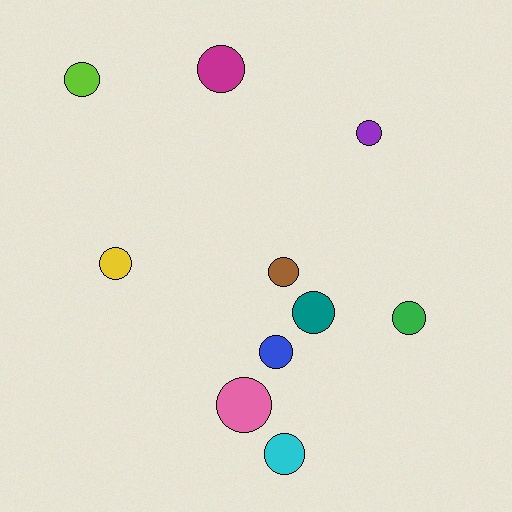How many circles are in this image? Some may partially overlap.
There are 10 circles.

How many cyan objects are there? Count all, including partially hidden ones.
There is 1 cyan object.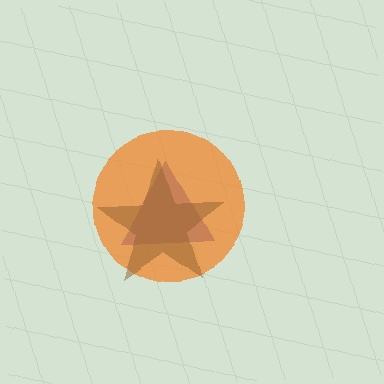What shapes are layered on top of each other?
The layered shapes are: a blue triangle, an orange circle, a brown star.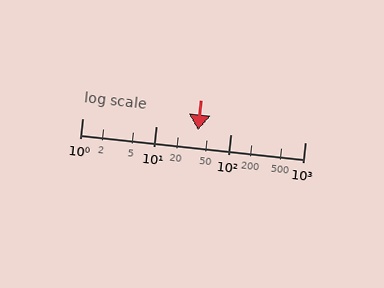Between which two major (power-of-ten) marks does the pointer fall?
The pointer is between 10 and 100.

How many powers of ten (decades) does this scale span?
The scale spans 3 decades, from 1 to 1000.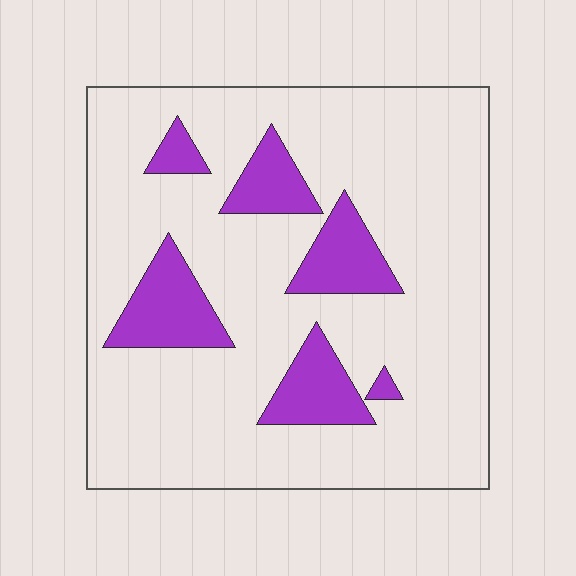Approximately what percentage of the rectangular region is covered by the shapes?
Approximately 15%.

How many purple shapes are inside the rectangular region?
6.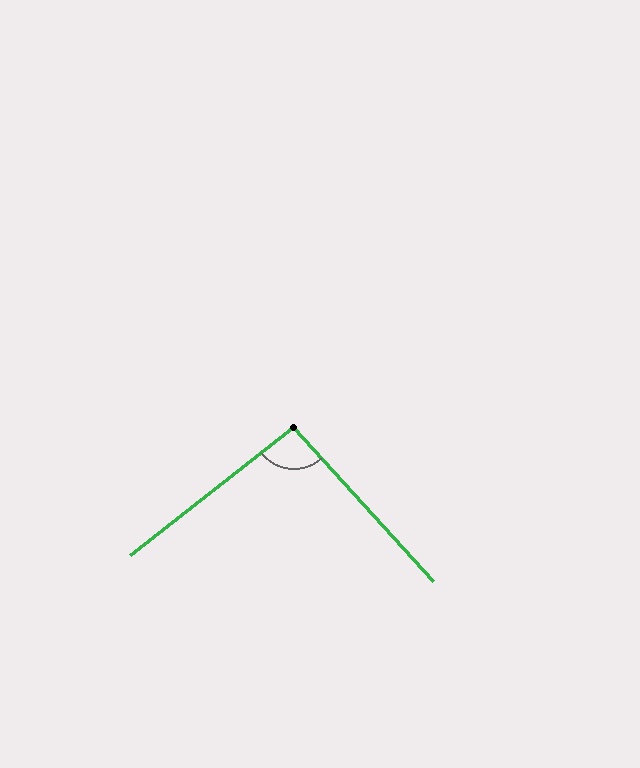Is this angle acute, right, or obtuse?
It is approximately a right angle.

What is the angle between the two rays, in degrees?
Approximately 94 degrees.